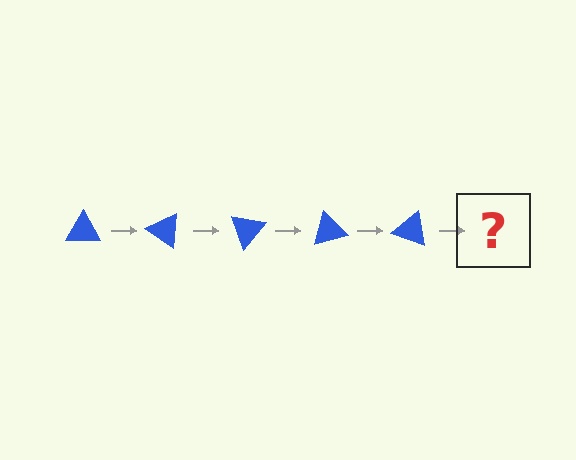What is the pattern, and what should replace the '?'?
The pattern is that the triangle rotates 35 degrees each step. The '?' should be a blue triangle rotated 175 degrees.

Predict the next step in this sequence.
The next step is a blue triangle rotated 175 degrees.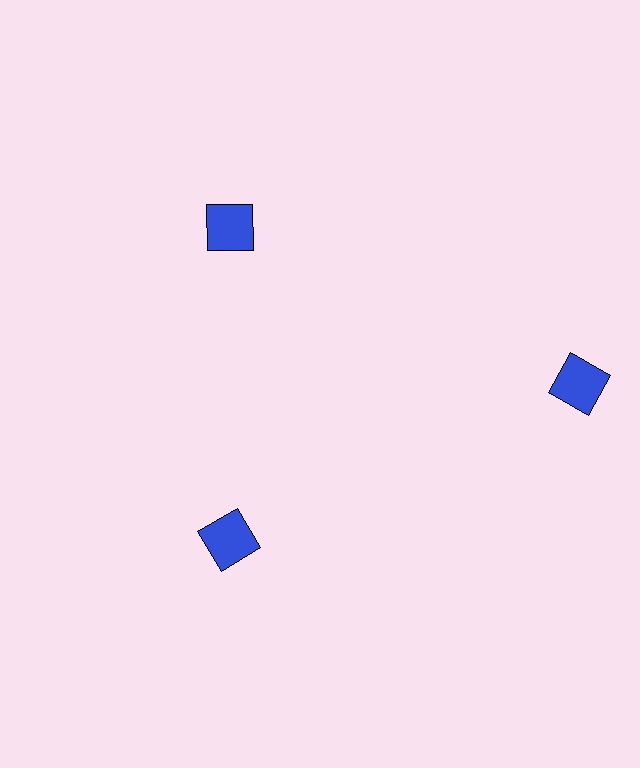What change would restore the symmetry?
The symmetry would be restored by moving it inward, back onto the ring so that all 3 squares sit at equal angles and equal distance from the center.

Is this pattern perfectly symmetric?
No. The 3 blue squares are arranged in a ring, but one element near the 3 o'clock position is pushed outward from the center, breaking the 3-fold rotational symmetry.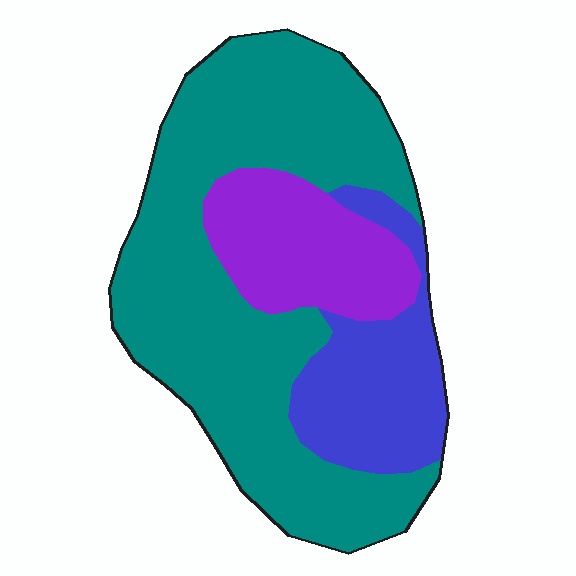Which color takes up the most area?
Teal, at roughly 60%.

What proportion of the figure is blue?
Blue covers 20% of the figure.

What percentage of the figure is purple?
Purple covers around 20% of the figure.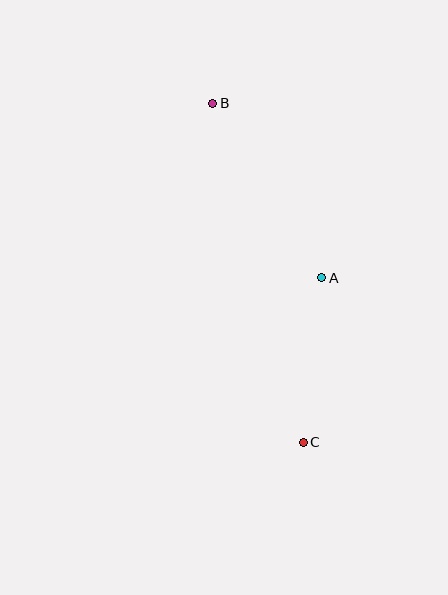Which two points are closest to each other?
Points A and C are closest to each other.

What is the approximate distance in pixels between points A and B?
The distance between A and B is approximately 206 pixels.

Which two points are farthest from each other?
Points B and C are farthest from each other.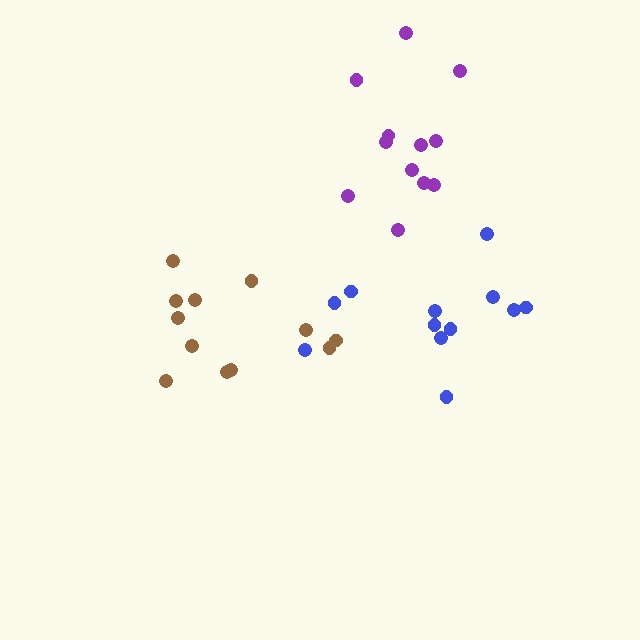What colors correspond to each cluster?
The clusters are colored: purple, blue, brown.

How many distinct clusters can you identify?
There are 3 distinct clusters.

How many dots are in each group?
Group 1: 12 dots, Group 2: 12 dots, Group 3: 12 dots (36 total).